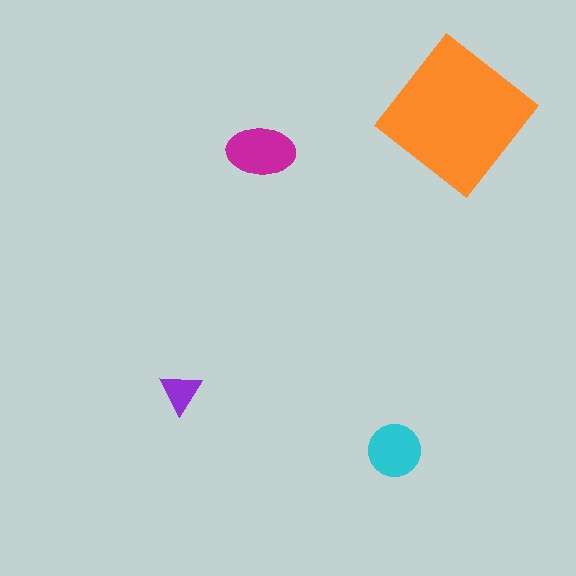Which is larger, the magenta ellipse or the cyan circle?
The magenta ellipse.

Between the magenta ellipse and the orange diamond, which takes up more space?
The orange diamond.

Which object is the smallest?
The purple triangle.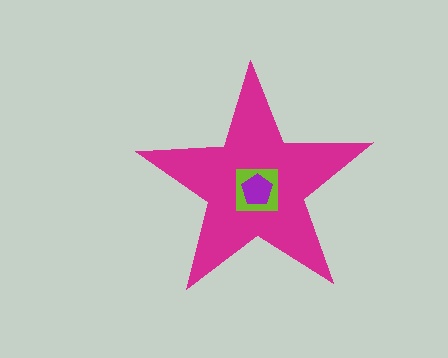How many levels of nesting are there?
3.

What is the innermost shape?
The purple pentagon.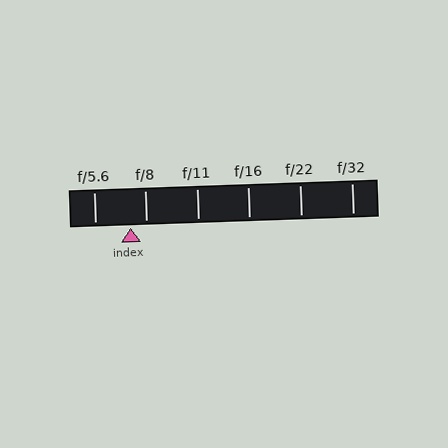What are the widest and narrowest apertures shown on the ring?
The widest aperture shown is f/5.6 and the narrowest is f/32.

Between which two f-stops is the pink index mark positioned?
The index mark is between f/5.6 and f/8.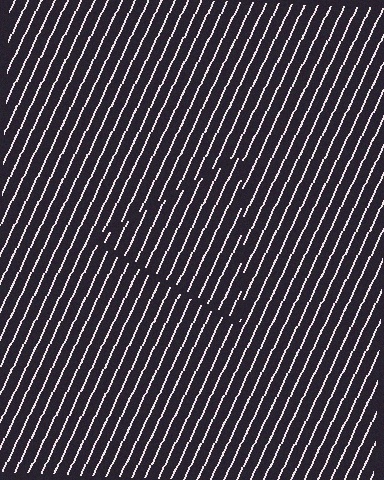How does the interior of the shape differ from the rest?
The interior of the shape contains the same grating, shifted by half a period — the contour is defined by the phase discontinuity where line-ends from the inner and outer gratings abut.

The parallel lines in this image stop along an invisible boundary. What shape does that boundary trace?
An illusory triangle. The interior of the shape contains the same grating, shifted by half a period — the contour is defined by the phase discontinuity where line-ends from the inner and outer gratings abut.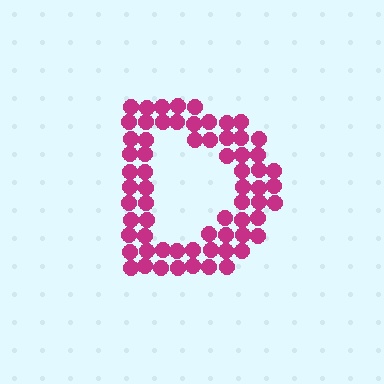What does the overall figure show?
The overall figure shows the letter D.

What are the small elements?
The small elements are circles.